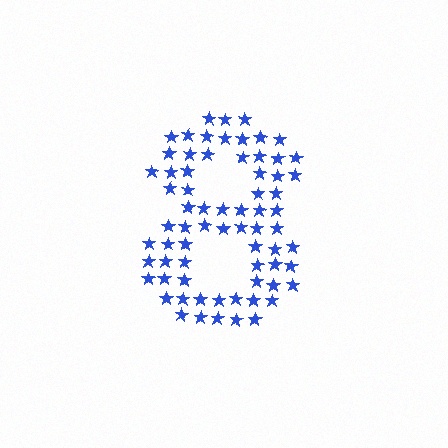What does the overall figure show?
The overall figure shows the digit 8.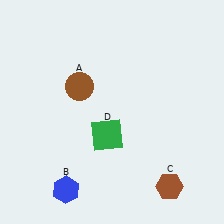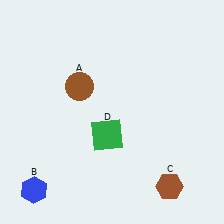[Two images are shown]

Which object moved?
The blue hexagon (B) moved left.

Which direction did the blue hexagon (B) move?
The blue hexagon (B) moved left.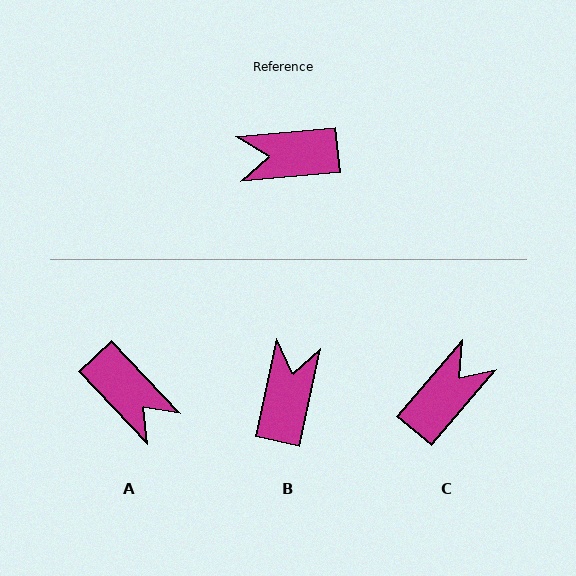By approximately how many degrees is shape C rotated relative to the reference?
Approximately 136 degrees clockwise.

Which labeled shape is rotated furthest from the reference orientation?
C, about 136 degrees away.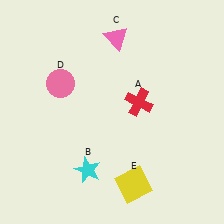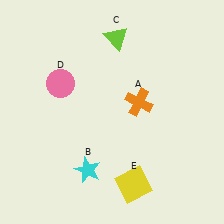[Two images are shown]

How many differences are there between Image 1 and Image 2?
There are 2 differences between the two images.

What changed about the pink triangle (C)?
In Image 1, C is pink. In Image 2, it changed to lime.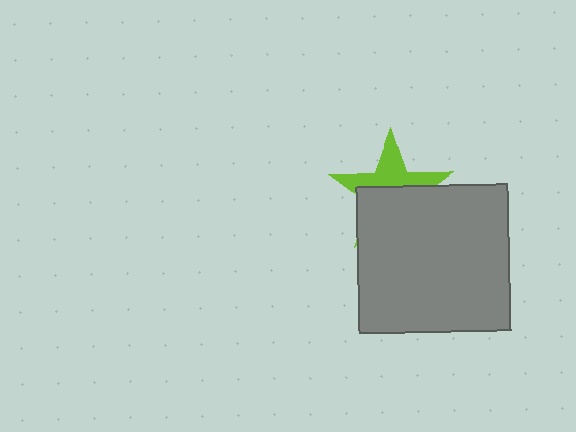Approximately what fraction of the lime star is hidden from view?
Roughly 58% of the lime star is hidden behind the gray rectangle.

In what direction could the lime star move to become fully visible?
The lime star could move up. That would shift it out from behind the gray rectangle entirely.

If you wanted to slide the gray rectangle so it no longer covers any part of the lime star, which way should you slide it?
Slide it down — that is the most direct way to separate the two shapes.